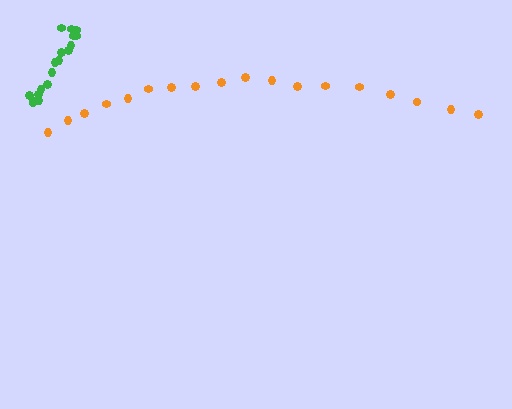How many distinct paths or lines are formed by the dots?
There are 2 distinct paths.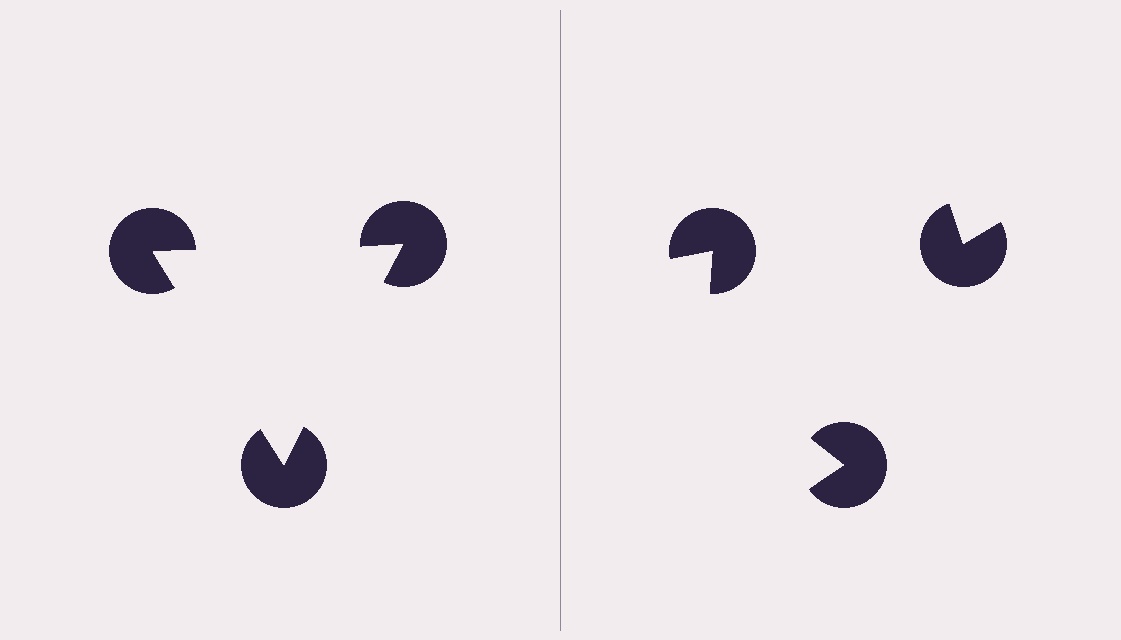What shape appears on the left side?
An illusory triangle.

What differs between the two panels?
The pac-man discs are positioned identically on both sides; only the wedge orientations differ. On the left they align to a triangle; on the right they are misaligned.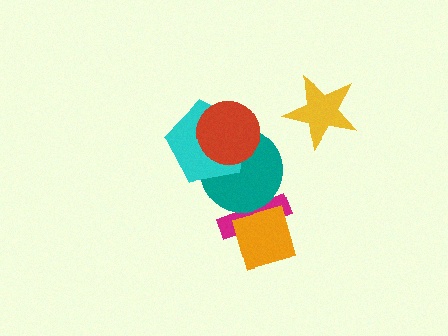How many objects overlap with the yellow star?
0 objects overlap with the yellow star.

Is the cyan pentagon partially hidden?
Yes, it is partially covered by another shape.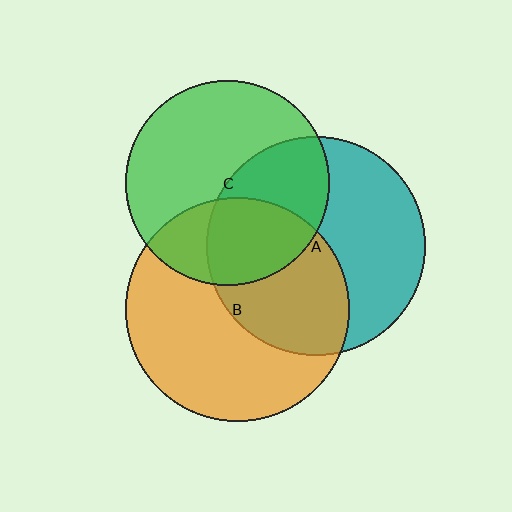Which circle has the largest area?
Circle B (orange).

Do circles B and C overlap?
Yes.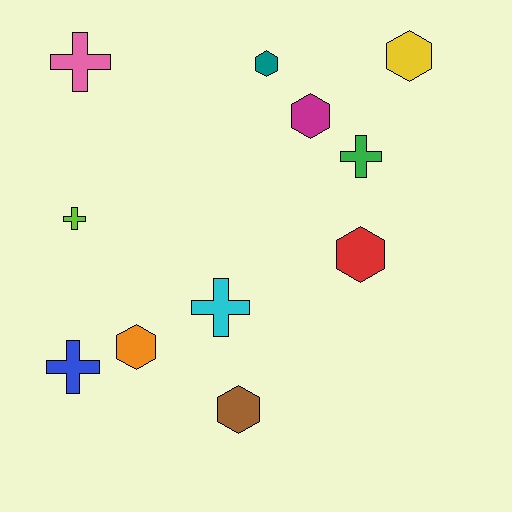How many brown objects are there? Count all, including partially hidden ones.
There is 1 brown object.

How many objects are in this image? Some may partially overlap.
There are 11 objects.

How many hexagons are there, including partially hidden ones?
There are 6 hexagons.